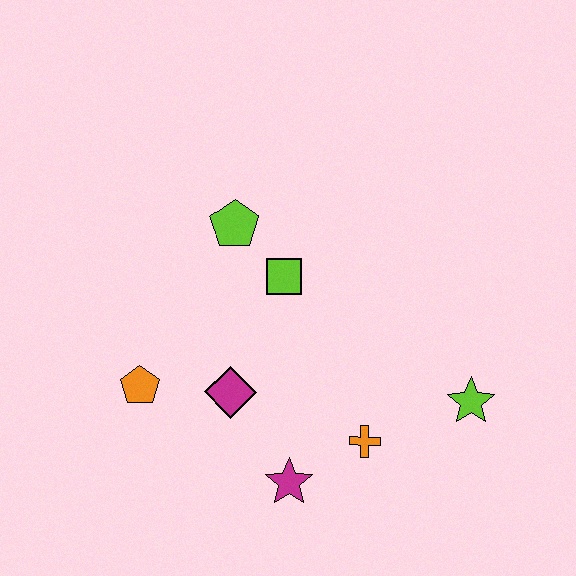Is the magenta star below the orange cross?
Yes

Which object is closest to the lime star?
The orange cross is closest to the lime star.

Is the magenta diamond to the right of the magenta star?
No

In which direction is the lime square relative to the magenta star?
The lime square is above the magenta star.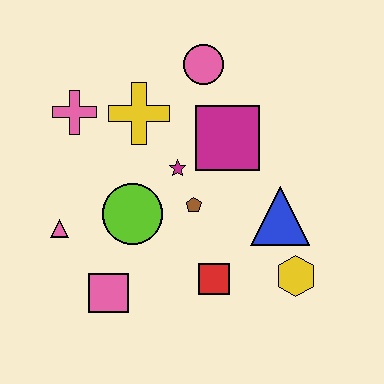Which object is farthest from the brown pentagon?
The pink cross is farthest from the brown pentagon.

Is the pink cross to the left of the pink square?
Yes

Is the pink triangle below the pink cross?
Yes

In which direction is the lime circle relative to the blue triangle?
The lime circle is to the left of the blue triangle.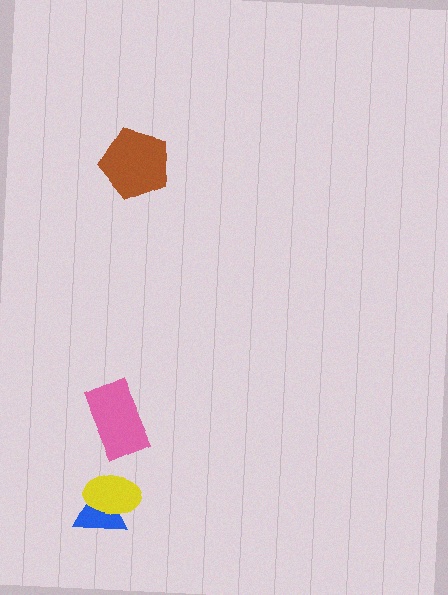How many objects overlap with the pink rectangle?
0 objects overlap with the pink rectangle.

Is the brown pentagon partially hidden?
No, no other shape covers it.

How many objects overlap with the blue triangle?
1 object overlaps with the blue triangle.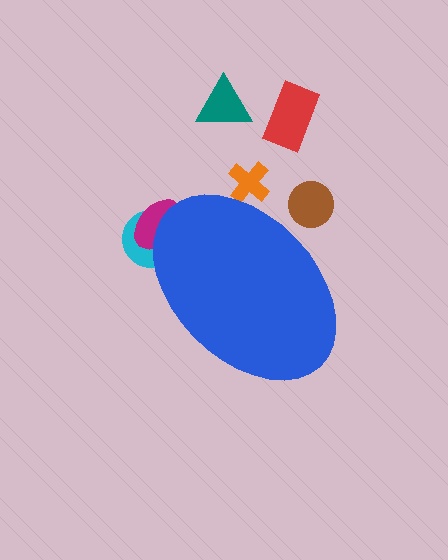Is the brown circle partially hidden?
Yes, the brown circle is partially hidden behind the blue ellipse.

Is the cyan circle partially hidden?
Yes, the cyan circle is partially hidden behind the blue ellipse.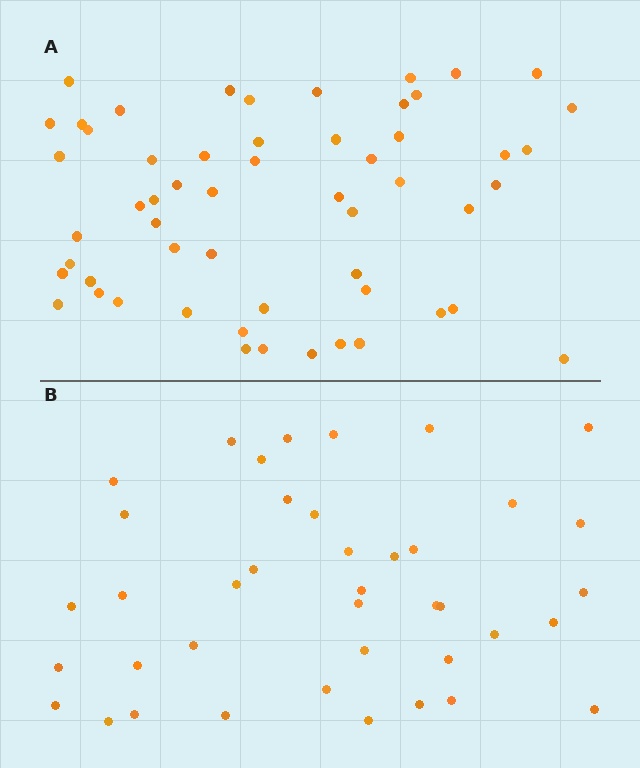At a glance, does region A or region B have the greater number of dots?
Region A (the top region) has more dots.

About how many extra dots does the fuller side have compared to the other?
Region A has approximately 15 more dots than region B.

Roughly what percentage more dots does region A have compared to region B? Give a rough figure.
About 40% more.